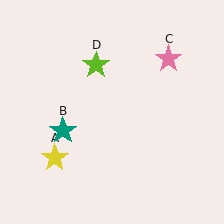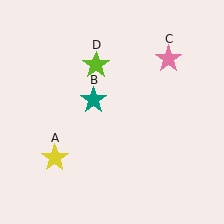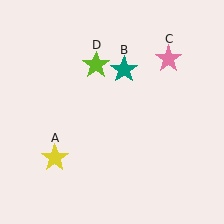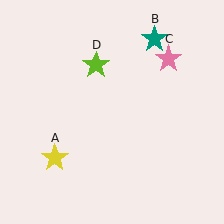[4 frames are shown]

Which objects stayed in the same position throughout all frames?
Yellow star (object A) and pink star (object C) and lime star (object D) remained stationary.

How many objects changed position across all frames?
1 object changed position: teal star (object B).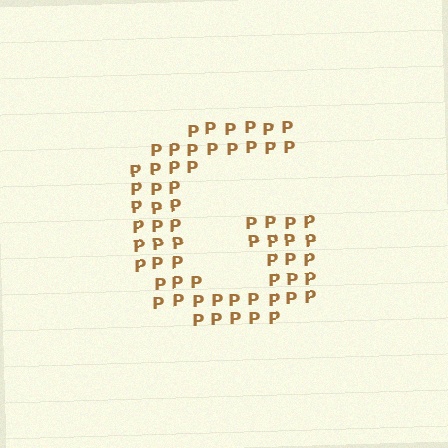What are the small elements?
The small elements are letter P's.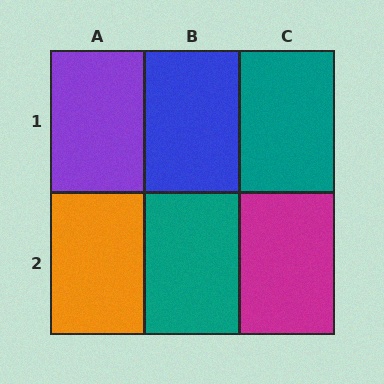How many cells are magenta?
1 cell is magenta.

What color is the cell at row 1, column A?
Purple.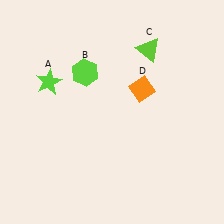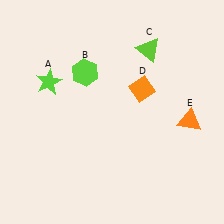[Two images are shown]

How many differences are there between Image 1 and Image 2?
There is 1 difference between the two images.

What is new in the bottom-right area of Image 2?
An orange triangle (E) was added in the bottom-right area of Image 2.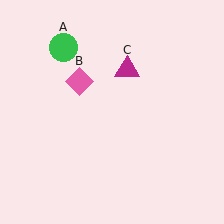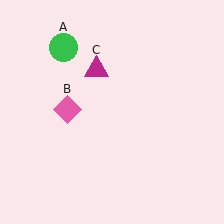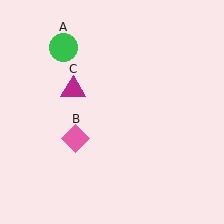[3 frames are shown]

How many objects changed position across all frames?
2 objects changed position: pink diamond (object B), magenta triangle (object C).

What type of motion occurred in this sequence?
The pink diamond (object B), magenta triangle (object C) rotated counterclockwise around the center of the scene.